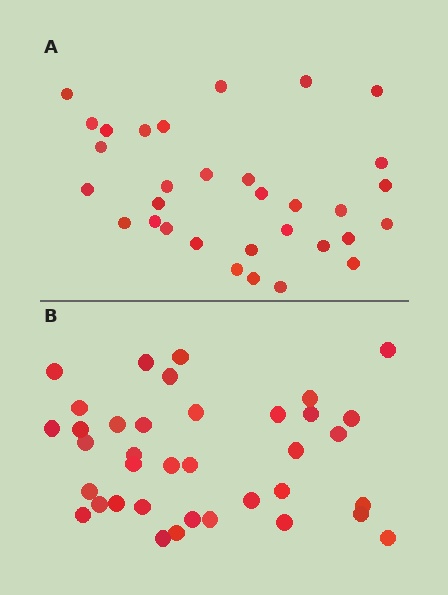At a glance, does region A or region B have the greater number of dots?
Region B (the bottom region) has more dots.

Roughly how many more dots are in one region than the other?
Region B has about 5 more dots than region A.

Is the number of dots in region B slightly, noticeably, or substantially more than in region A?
Region B has only slightly more — the two regions are fairly close. The ratio is roughly 1.2 to 1.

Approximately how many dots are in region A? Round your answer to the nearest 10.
About 30 dots. (The exact count is 32, which rounds to 30.)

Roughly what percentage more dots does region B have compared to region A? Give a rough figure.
About 15% more.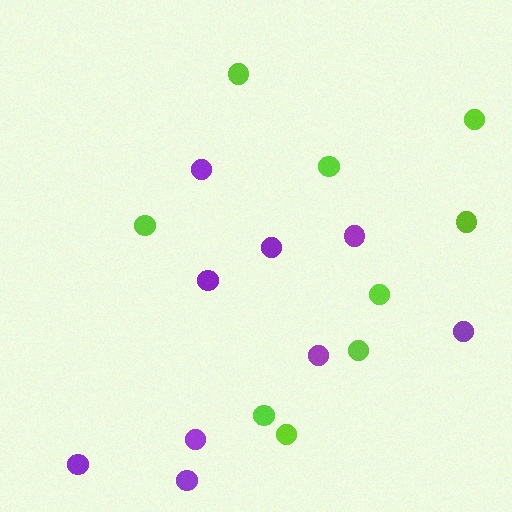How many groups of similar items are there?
There are 2 groups: one group of purple circles (9) and one group of lime circles (9).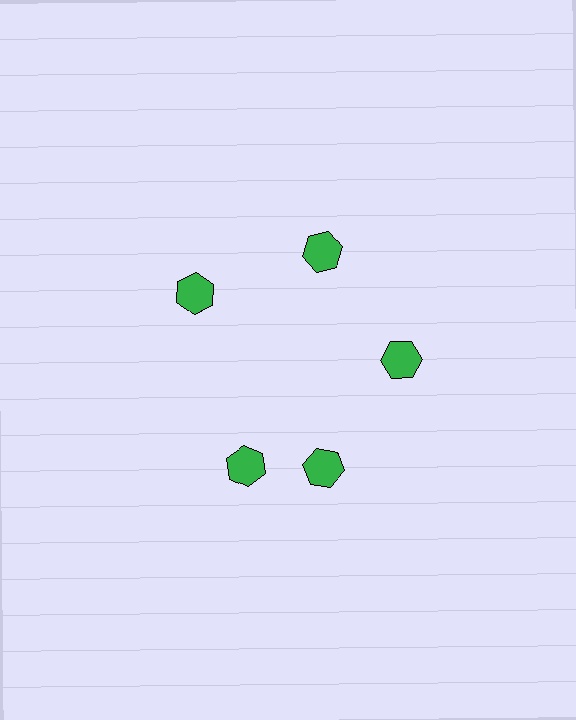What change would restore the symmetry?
The symmetry would be restored by rotating it back into even spacing with its neighbors so that all 5 hexagons sit at equal angles and equal distance from the center.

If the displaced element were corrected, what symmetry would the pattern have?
It would have 5-fold rotational symmetry — the pattern would map onto itself every 72 degrees.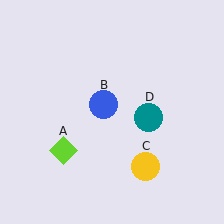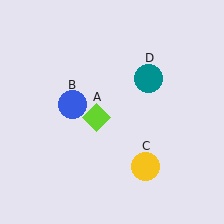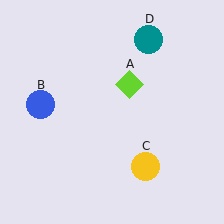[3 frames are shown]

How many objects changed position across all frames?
3 objects changed position: lime diamond (object A), blue circle (object B), teal circle (object D).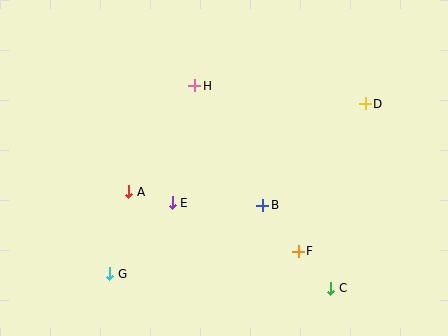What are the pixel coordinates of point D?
Point D is at (365, 104).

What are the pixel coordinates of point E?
Point E is at (172, 203).